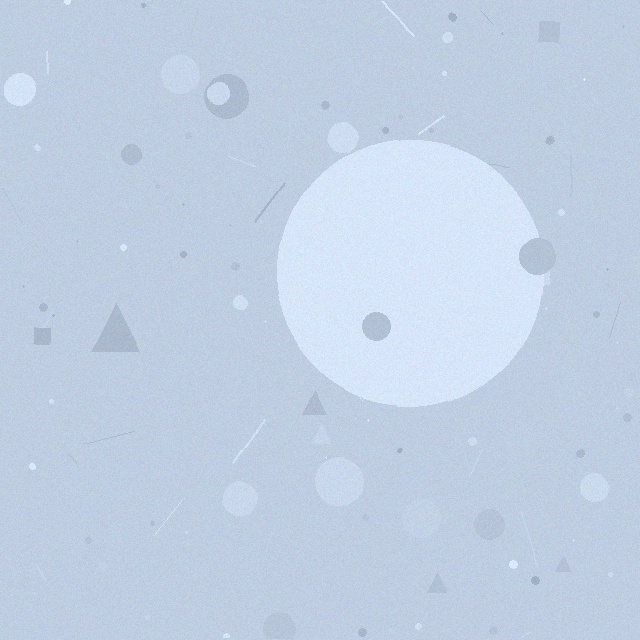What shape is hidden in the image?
A circle is hidden in the image.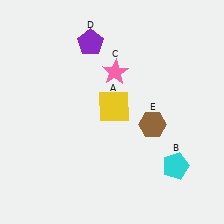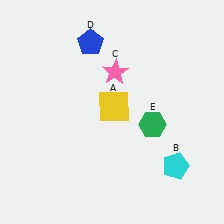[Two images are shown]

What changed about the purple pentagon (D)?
In Image 1, D is purple. In Image 2, it changed to blue.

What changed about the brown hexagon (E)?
In Image 1, E is brown. In Image 2, it changed to green.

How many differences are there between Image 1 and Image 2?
There are 2 differences between the two images.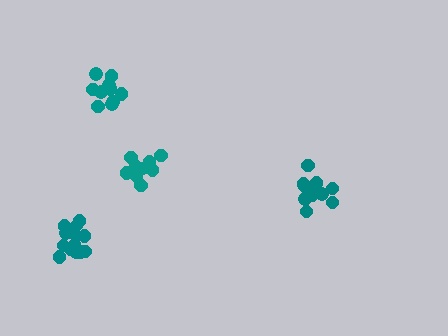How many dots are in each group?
Group 1: 10 dots, Group 2: 15 dots, Group 3: 11 dots, Group 4: 11 dots (47 total).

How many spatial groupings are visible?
There are 4 spatial groupings.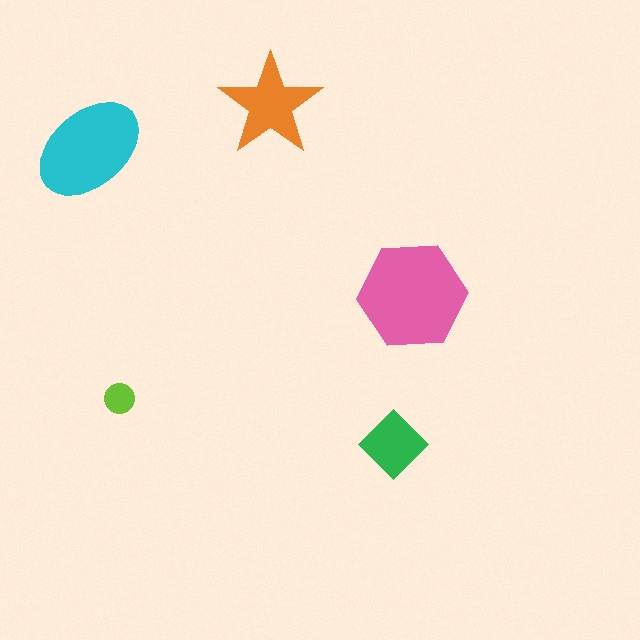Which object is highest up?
The orange star is topmost.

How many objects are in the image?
There are 5 objects in the image.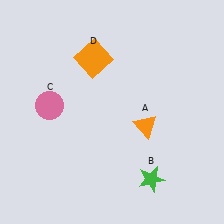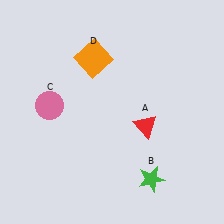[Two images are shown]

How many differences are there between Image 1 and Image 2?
There is 1 difference between the two images.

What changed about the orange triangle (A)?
In Image 1, A is orange. In Image 2, it changed to red.